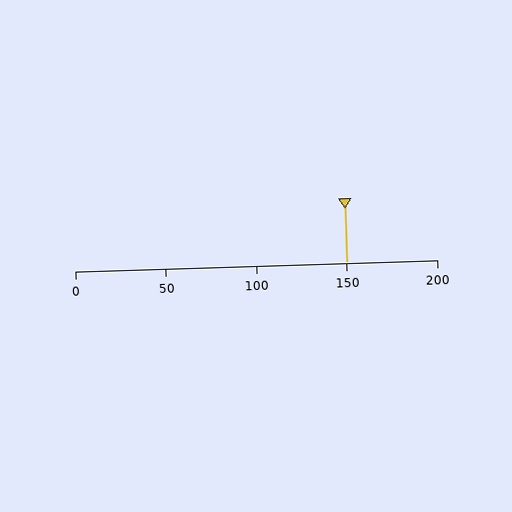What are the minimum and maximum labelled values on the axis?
The axis runs from 0 to 200.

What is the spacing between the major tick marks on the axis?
The major ticks are spaced 50 apart.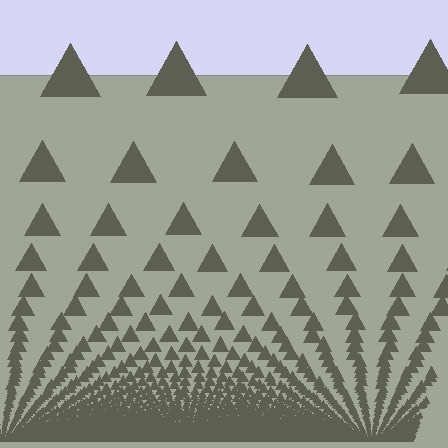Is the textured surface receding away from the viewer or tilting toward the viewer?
The surface appears to tilt toward the viewer. Texture elements get larger and sparser toward the top.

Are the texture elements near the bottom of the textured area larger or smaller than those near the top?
Smaller. The gradient is inverted — elements near the bottom are smaller and denser.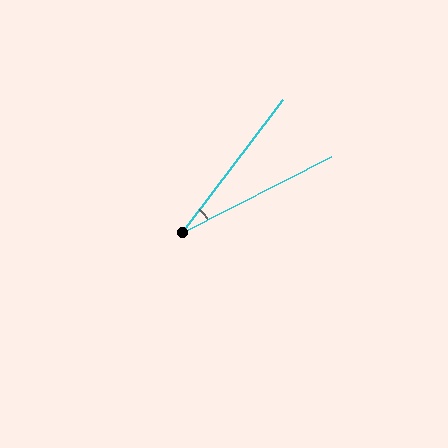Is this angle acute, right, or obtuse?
It is acute.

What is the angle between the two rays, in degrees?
Approximately 25 degrees.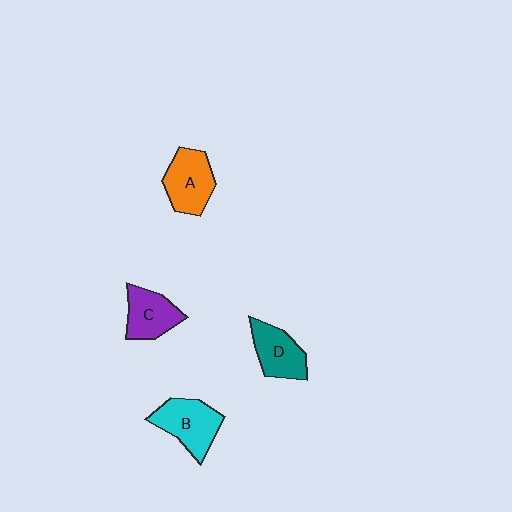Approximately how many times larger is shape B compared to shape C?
Approximately 1.2 times.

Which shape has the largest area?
Shape B (cyan).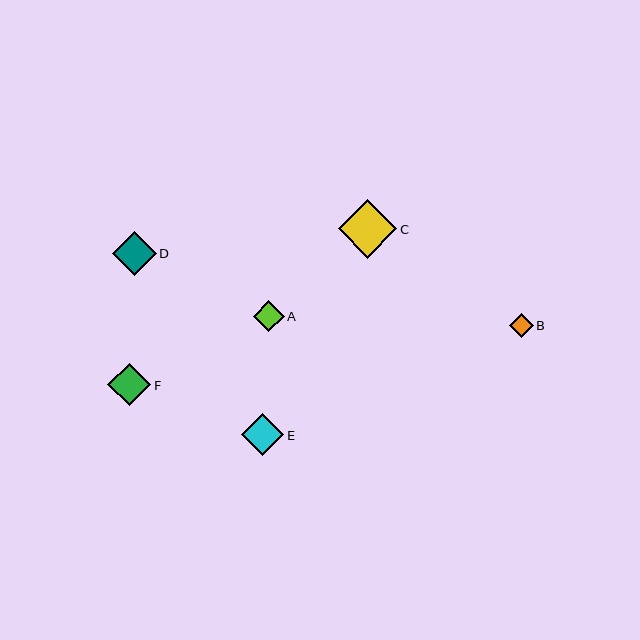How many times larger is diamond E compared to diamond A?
Diamond E is approximately 1.4 times the size of diamond A.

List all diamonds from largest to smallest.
From largest to smallest: C, D, F, E, A, B.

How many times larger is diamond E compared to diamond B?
Diamond E is approximately 1.8 times the size of diamond B.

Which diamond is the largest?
Diamond C is the largest with a size of approximately 58 pixels.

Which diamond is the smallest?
Diamond B is the smallest with a size of approximately 23 pixels.